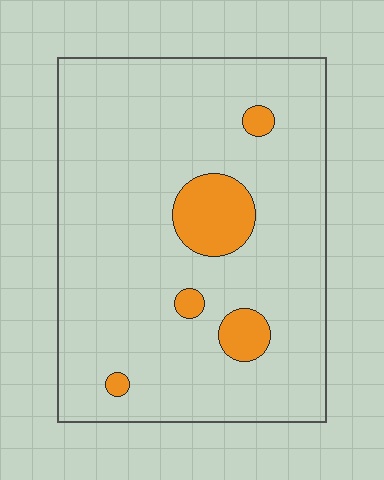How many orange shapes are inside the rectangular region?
5.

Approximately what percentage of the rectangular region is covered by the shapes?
Approximately 10%.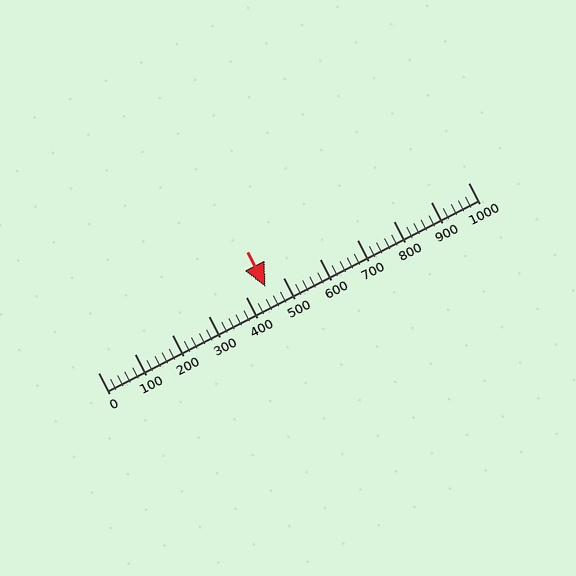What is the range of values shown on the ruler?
The ruler shows values from 0 to 1000.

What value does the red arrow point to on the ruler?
The red arrow points to approximately 452.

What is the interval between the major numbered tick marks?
The major tick marks are spaced 100 units apart.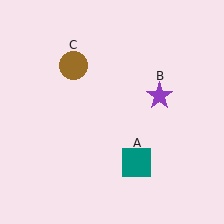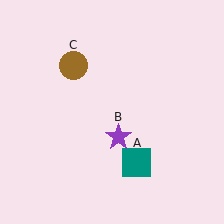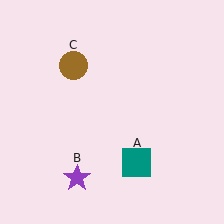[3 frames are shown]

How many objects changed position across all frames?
1 object changed position: purple star (object B).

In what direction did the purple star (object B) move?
The purple star (object B) moved down and to the left.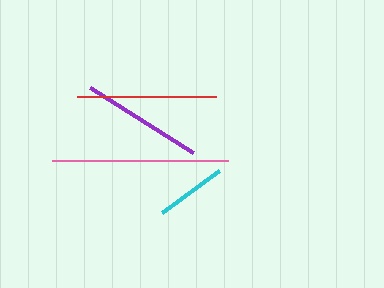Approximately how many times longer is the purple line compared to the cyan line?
The purple line is approximately 1.7 times the length of the cyan line.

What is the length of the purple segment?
The purple segment is approximately 122 pixels long.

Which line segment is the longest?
The pink line is the longest at approximately 176 pixels.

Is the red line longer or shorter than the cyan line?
The red line is longer than the cyan line.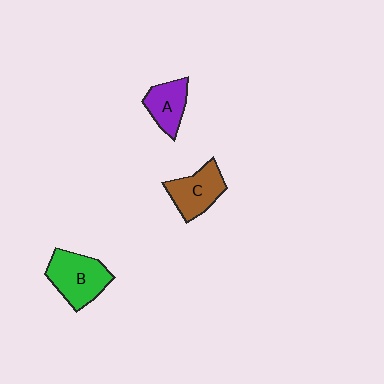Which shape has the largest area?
Shape B (green).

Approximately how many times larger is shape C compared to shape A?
Approximately 1.2 times.